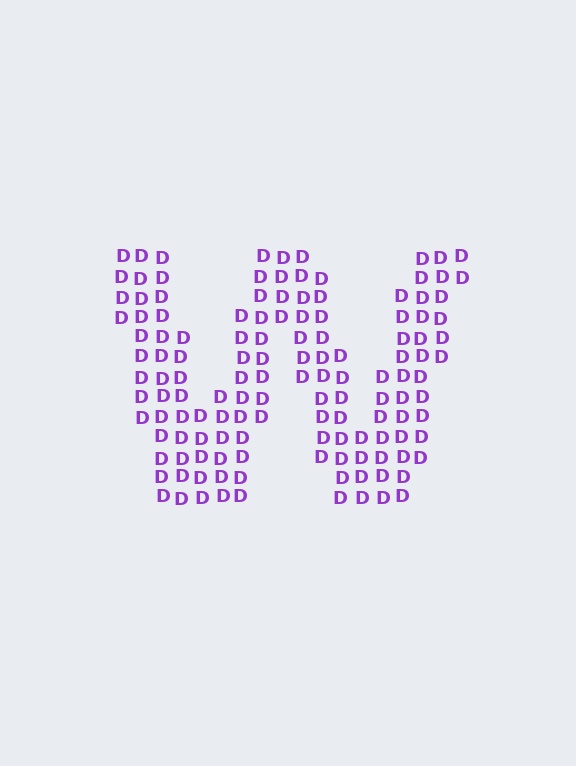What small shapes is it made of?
It is made of small letter D's.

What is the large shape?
The large shape is the letter W.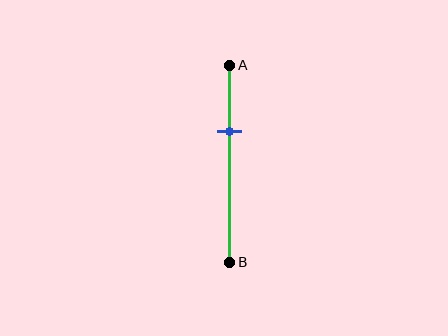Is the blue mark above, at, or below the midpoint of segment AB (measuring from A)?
The blue mark is above the midpoint of segment AB.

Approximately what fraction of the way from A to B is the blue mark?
The blue mark is approximately 35% of the way from A to B.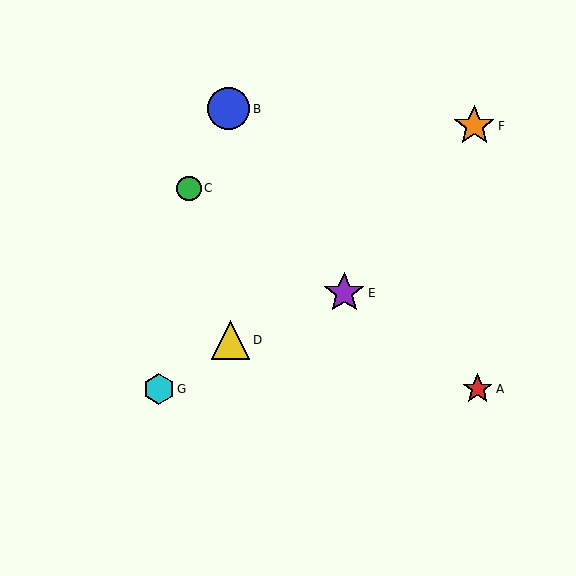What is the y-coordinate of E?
Object E is at y≈293.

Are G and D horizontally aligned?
No, G is at y≈389 and D is at y≈340.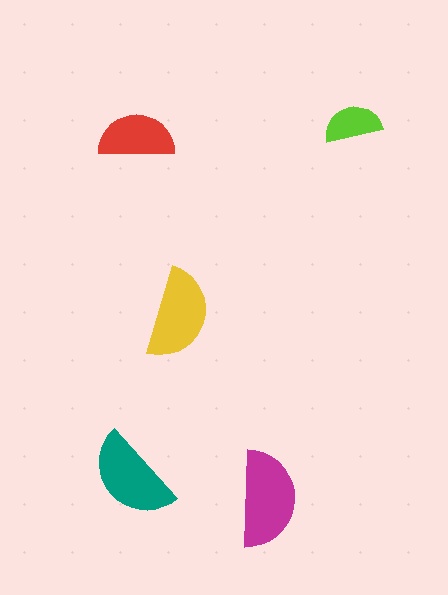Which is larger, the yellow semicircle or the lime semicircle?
The yellow one.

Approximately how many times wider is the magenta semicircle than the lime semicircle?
About 1.5 times wider.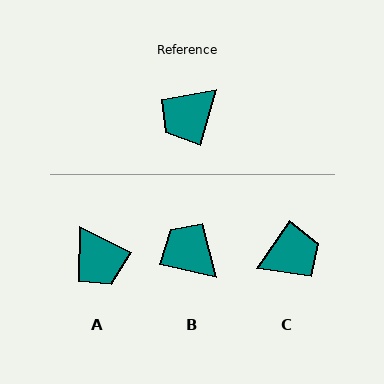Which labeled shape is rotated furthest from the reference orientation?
C, about 161 degrees away.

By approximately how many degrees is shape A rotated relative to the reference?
Approximately 78 degrees counter-clockwise.